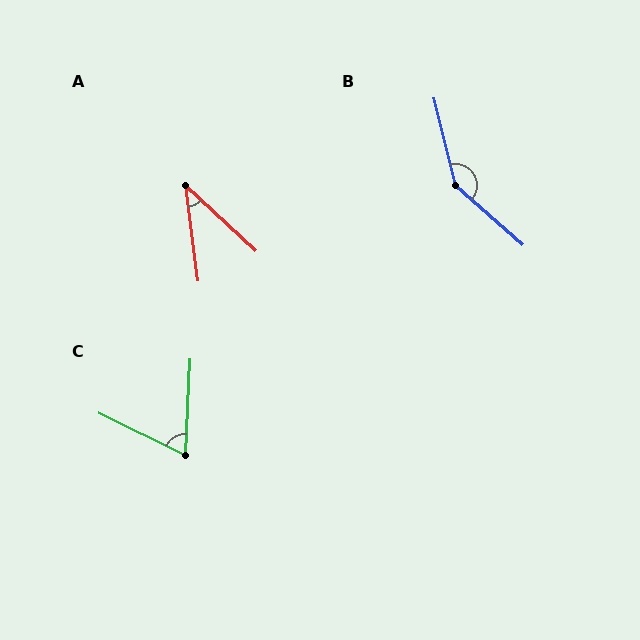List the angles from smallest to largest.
A (40°), C (66°), B (146°).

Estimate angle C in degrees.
Approximately 66 degrees.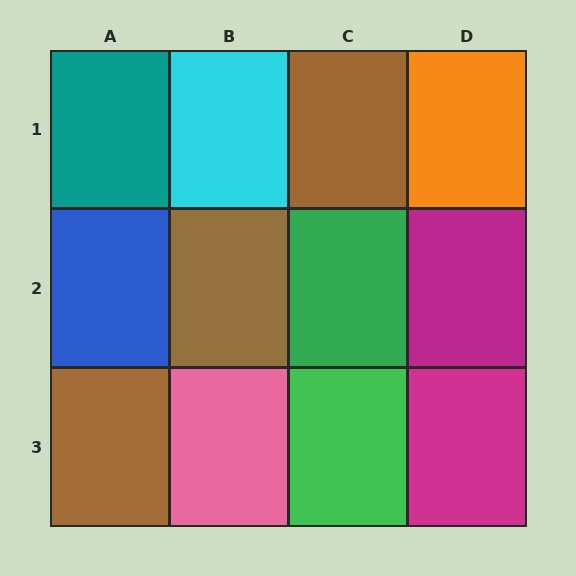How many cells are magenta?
2 cells are magenta.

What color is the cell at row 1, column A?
Teal.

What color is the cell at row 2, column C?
Green.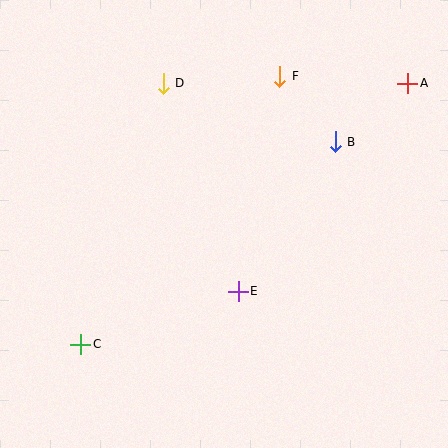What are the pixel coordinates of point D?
Point D is at (163, 83).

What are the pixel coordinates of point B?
Point B is at (335, 142).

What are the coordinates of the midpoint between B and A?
The midpoint between B and A is at (371, 112).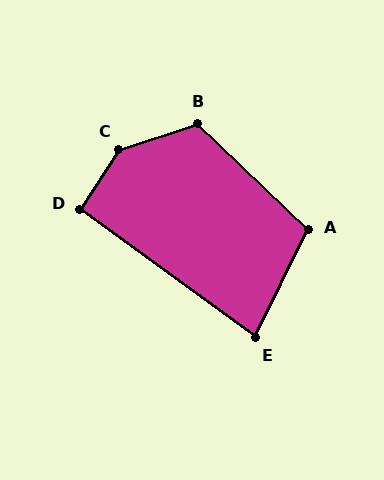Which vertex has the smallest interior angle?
E, at approximately 80 degrees.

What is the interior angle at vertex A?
Approximately 108 degrees (obtuse).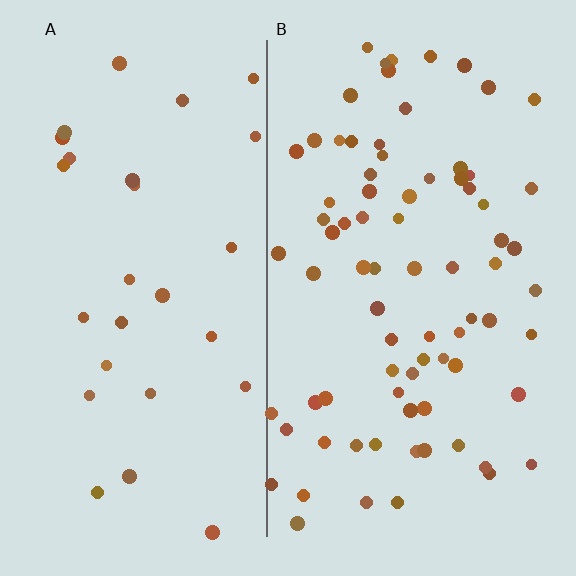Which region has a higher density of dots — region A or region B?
B (the right).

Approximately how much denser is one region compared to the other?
Approximately 2.8× — region B over region A.